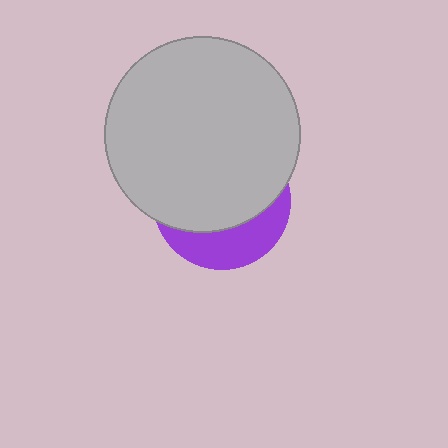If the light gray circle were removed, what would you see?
You would see the complete purple circle.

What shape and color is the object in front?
The object in front is a light gray circle.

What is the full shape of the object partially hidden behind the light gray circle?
The partially hidden object is a purple circle.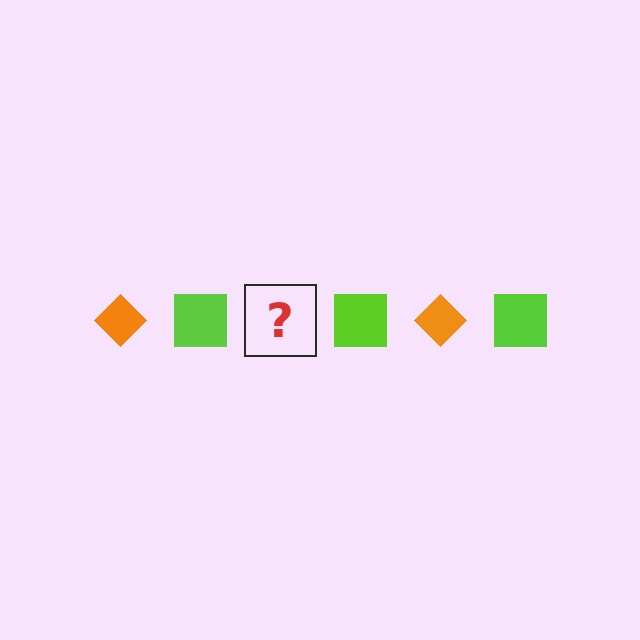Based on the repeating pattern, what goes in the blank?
The blank should be an orange diamond.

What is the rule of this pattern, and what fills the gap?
The rule is that the pattern alternates between orange diamond and lime square. The gap should be filled with an orange diamond.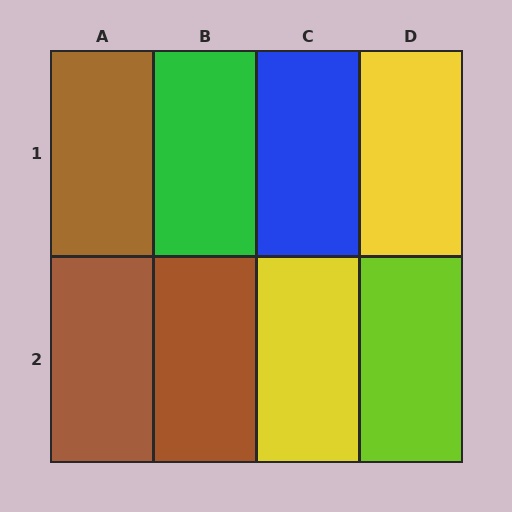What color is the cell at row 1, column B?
Green.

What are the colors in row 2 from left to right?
Brown, brown, yellow, lime.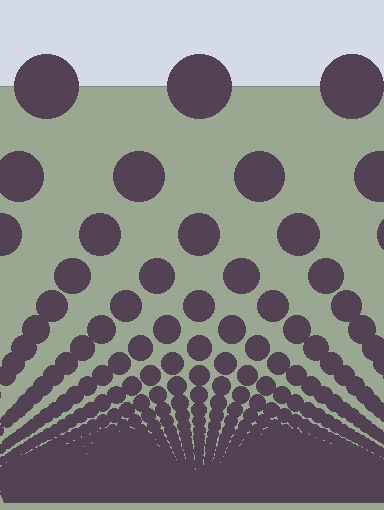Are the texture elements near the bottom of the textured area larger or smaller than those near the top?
Smaller. The gradient is inverted — elements near the bottom are smaller and denser.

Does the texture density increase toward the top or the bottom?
Density increases toward the bottom.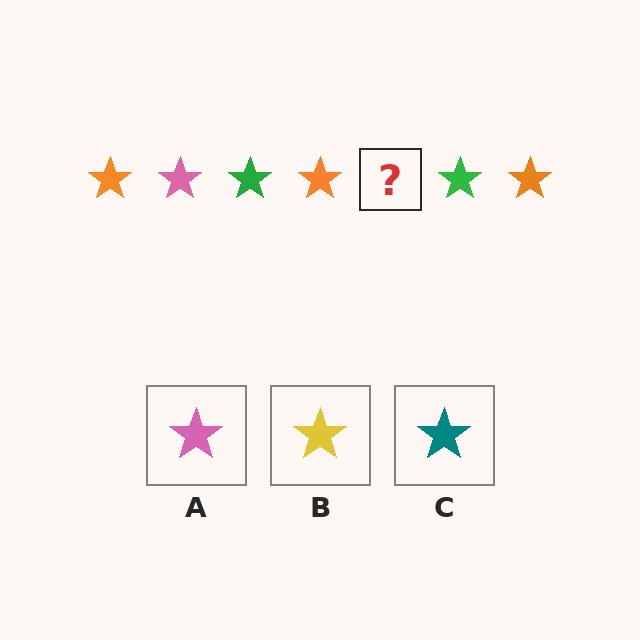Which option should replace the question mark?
Option A.